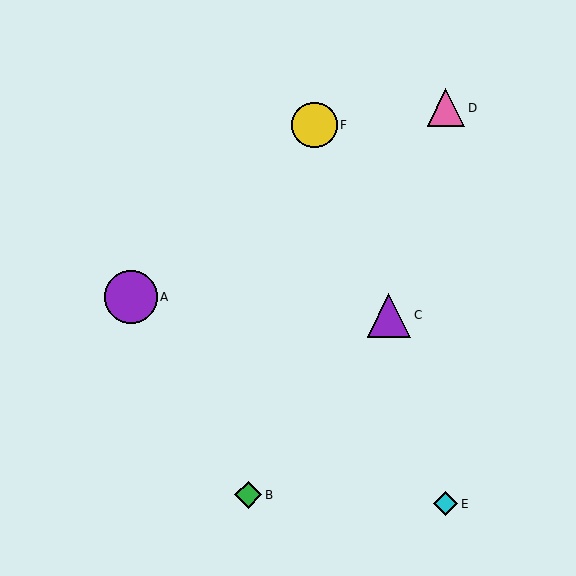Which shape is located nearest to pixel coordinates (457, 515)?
The cyan diamond (labeled E) at (446, 504) is nearest to that location.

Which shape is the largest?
The purple circle (labeled A) is the largest.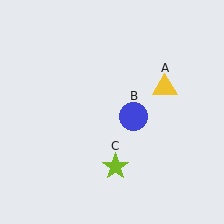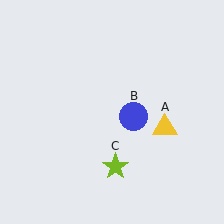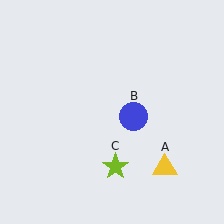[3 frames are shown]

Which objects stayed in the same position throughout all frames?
Blue circle (object B) and lime star (object C) remained stationary.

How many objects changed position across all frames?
1 object changed position: yellow triangle (object A).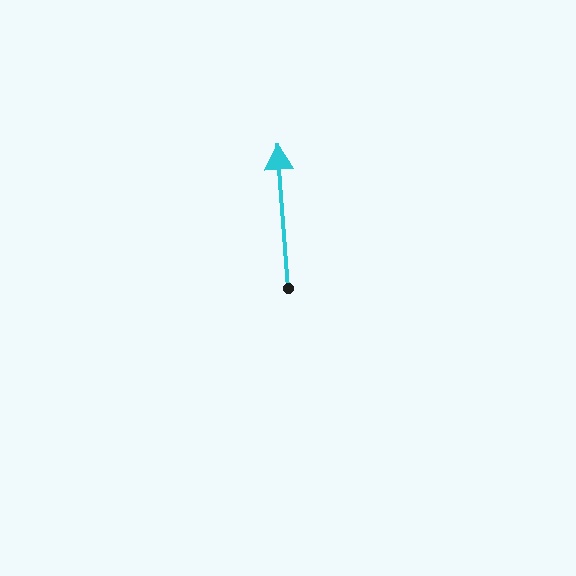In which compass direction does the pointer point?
North.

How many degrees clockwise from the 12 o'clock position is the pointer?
Approximately 356 degrees.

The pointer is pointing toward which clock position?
Roughly 12 o'clock.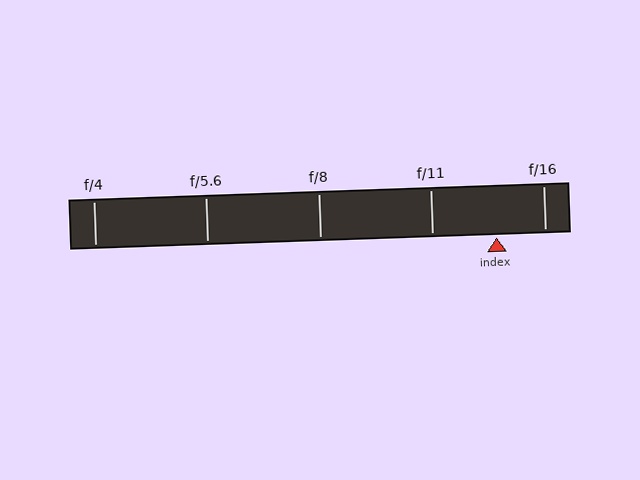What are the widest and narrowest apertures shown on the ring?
The widest aperture shown is f/4 and the narrowest is f/16.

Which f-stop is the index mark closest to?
The index mark is closest to f/16.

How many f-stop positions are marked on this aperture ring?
There are 5 f-stop positions marked.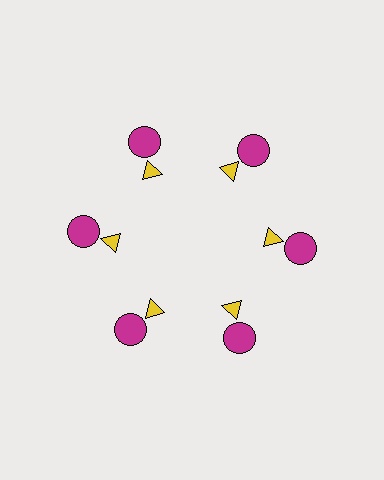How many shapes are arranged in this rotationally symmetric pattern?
There are 12 shapes, arranged in 6 groups of 2.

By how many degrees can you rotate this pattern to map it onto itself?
The pattern maps onto itself every 60 degrees of rotation.